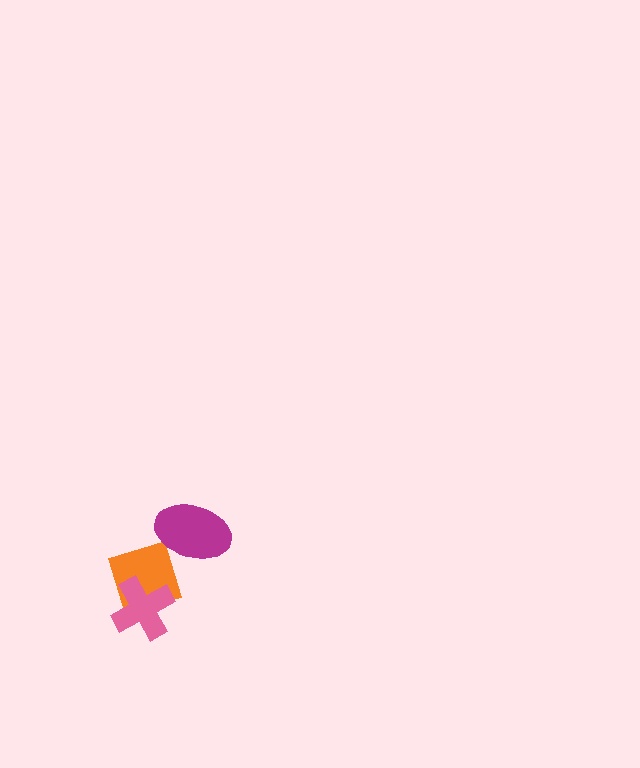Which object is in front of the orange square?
The pink cross is in front of the orange square.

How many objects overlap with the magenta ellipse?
0 objects overlap with the magenta ellipse.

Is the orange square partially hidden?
Yes, it is partially covered by another shape.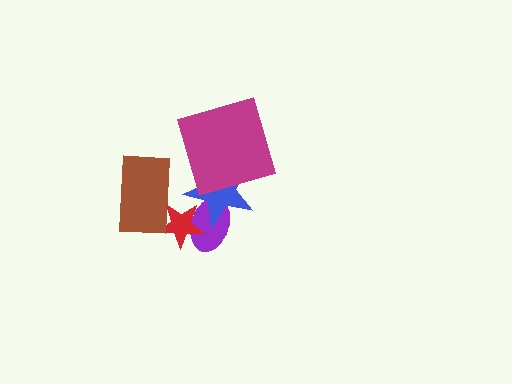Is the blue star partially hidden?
Yes, it is partially covered by another shape.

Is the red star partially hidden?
Yes, it is partially covered by another shape.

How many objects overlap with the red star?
3 objects overlap with the red star.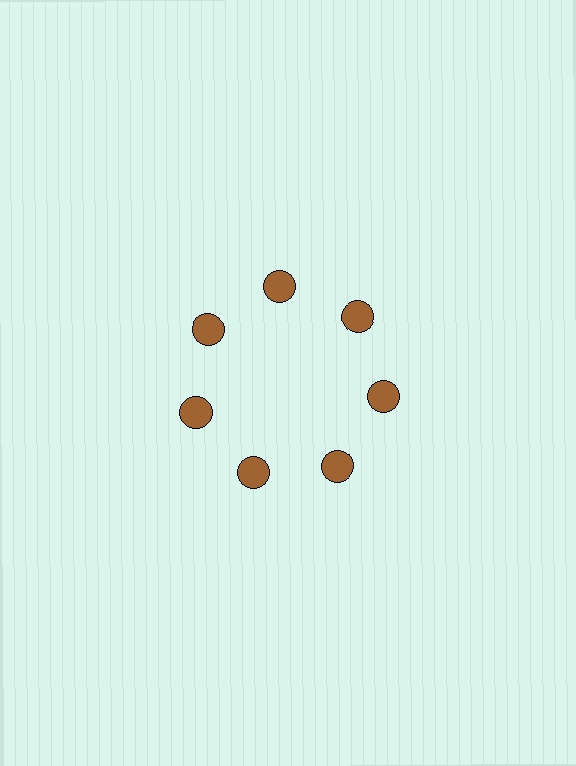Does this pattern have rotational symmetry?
Yes, this pattern has 7-fold rotational symmetry. It looks the same after rotating 51 degrees around the center.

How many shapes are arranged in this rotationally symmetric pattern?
There are 7 shapes, arranged in 7 groups of 1.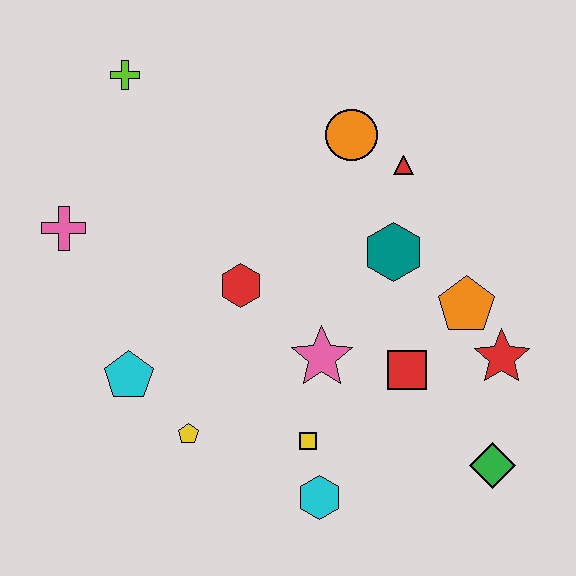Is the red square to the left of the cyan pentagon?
No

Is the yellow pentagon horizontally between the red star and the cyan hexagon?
No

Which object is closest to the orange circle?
The red triangle is closest to the orange circle.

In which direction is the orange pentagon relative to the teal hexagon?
The orange pentagon is to the right of the teal hexagon.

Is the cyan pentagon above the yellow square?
Yes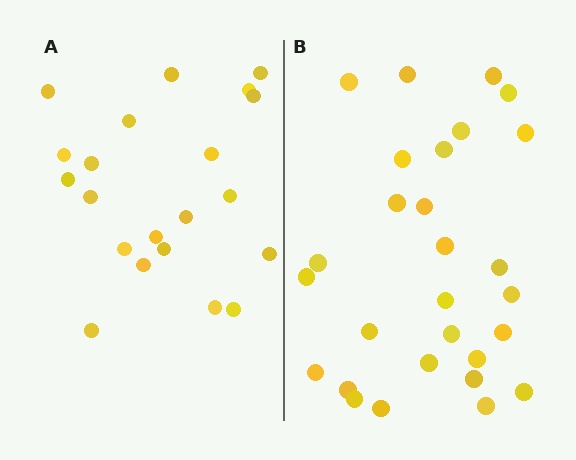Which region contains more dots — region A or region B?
Region B (the right region) has more dots.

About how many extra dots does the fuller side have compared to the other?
Region B has roughly 8 or so more dots than region A.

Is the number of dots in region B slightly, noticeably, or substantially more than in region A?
Region B has noticeably more, but not dramatically so. The ratio is roughly 1.3 to 1.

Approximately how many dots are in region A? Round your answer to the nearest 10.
About 20 dots. (The exact count is 21, which rounds to 20.)